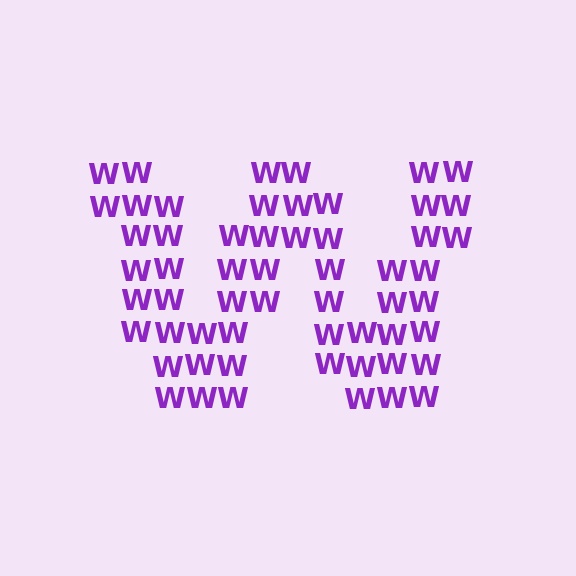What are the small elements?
The small elements are letter W's.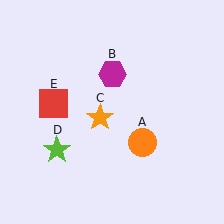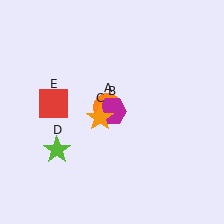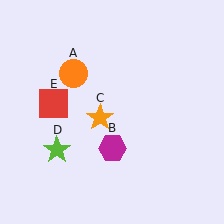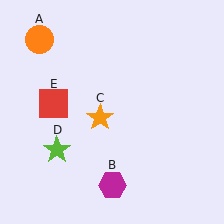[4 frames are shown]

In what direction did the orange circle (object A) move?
The orange circle (object A) moved up and to the left.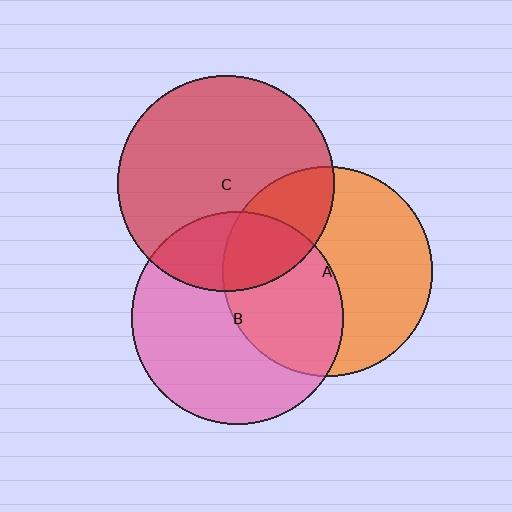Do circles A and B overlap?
Yes.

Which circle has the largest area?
Circle C (red).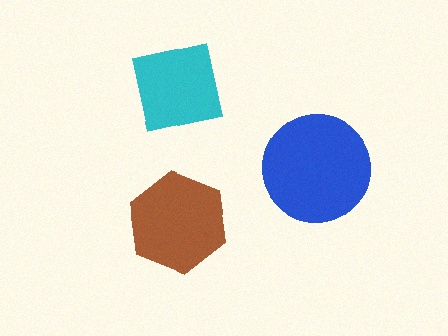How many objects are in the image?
There are 3 objects in the image.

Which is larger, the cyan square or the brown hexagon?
The brown hexagon.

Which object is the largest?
The blue circle.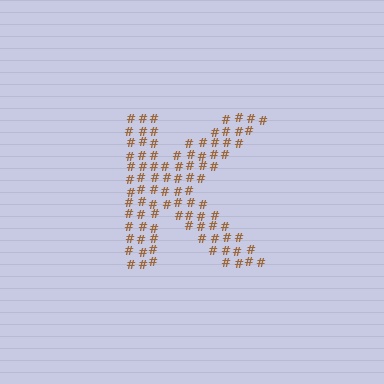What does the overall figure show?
The overall figure shows the letter K.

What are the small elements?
The small elements are hash symbols.